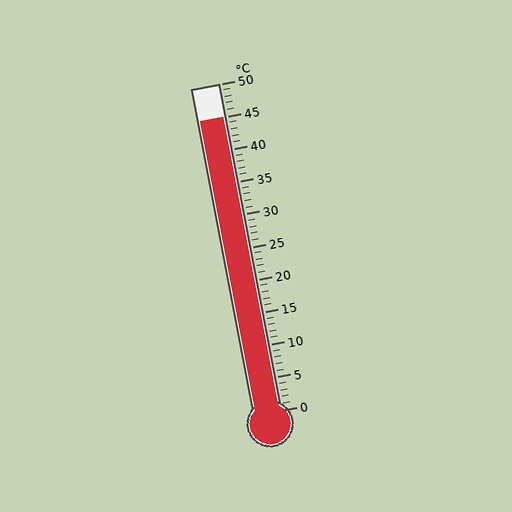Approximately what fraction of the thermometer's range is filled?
The thermometer is filled to approximately 90% of its range.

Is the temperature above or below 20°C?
The temperature is above 20°C.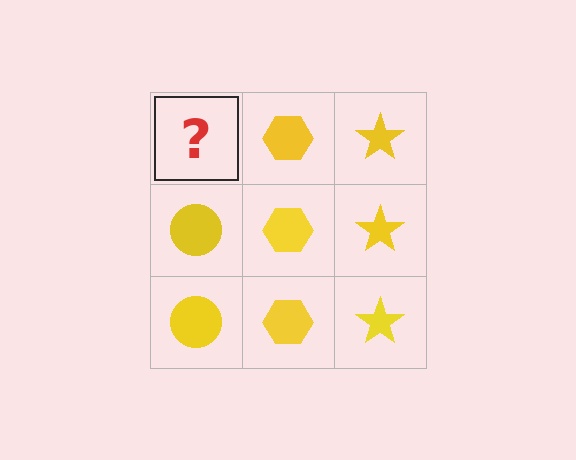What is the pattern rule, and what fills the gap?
The rule is that each column has a consistent shape. The gap should be filled with a yellow circle.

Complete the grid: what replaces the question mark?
The question mark should be replaced with a yellow circle.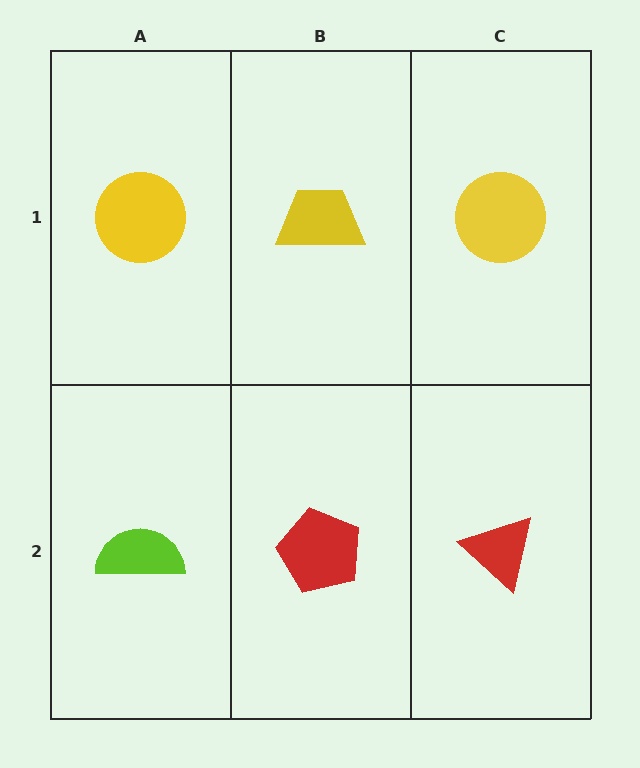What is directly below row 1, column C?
A red triangle.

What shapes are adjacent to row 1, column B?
A red pentagon (row 2, column B), a yellow circle (row 1, column A), a yellow circle (row 1, column C).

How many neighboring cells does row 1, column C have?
2.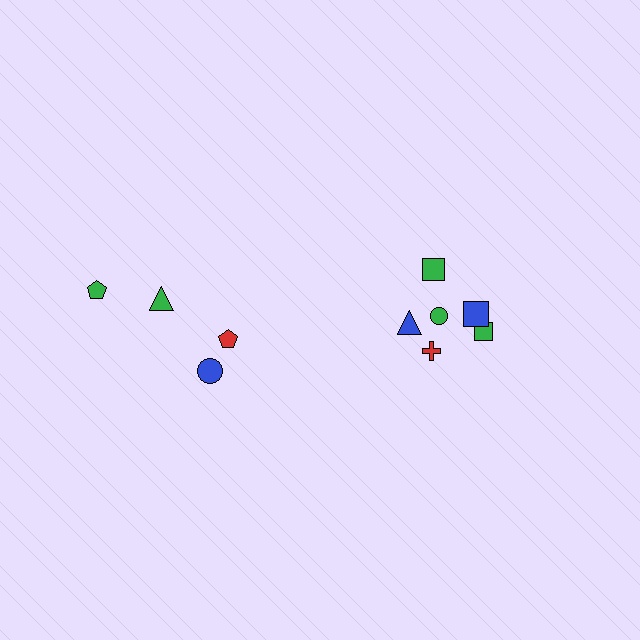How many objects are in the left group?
There are 4 objects.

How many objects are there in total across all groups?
There are 10 objects.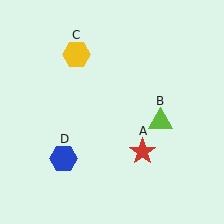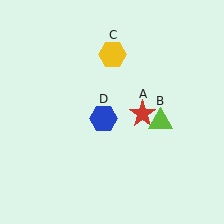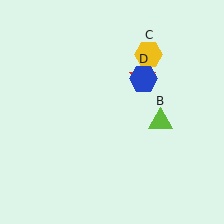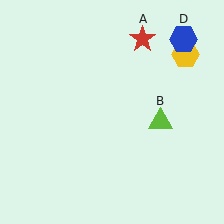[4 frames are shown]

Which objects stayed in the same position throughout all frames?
Lime triangle (object B) remained stationary.